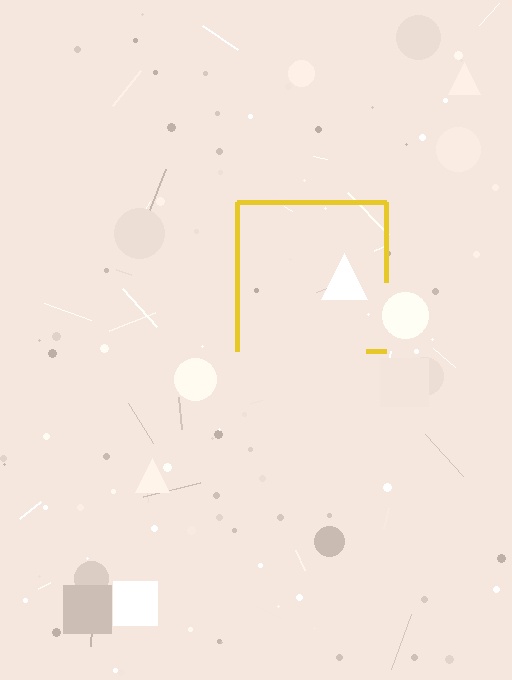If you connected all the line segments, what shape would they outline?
They would outline a square.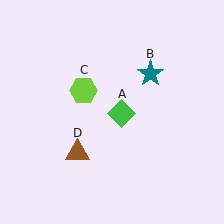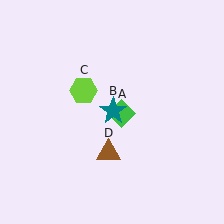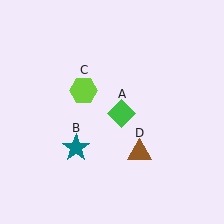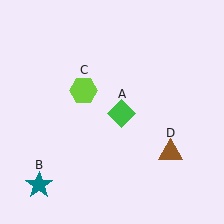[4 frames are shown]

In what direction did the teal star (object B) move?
The teal star (object B) moved down and to the left.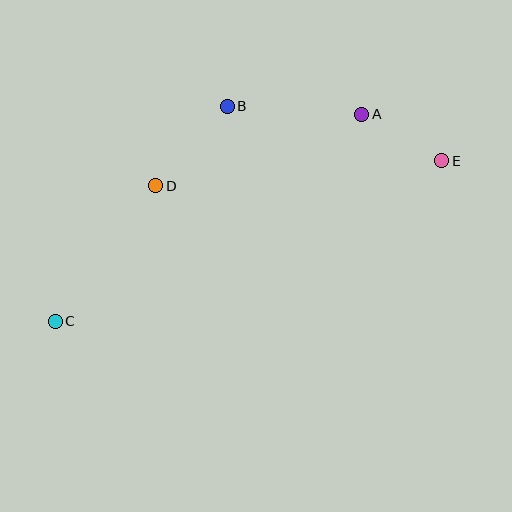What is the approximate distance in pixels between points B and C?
The distance between B and C is approximately 275 pixels.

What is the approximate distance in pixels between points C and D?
The distance between C and D is approximately 169 pixels.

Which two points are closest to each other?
Points A and E are closest to each other.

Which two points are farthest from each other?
Points C and E are farthest from each other.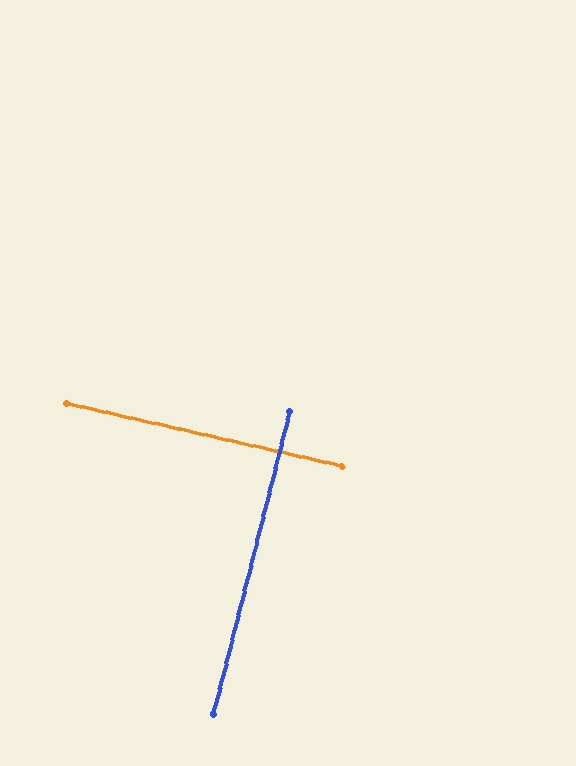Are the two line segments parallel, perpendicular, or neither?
Perpendicular — they meet at approximately 89°.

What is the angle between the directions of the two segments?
Approximately 89 degrees.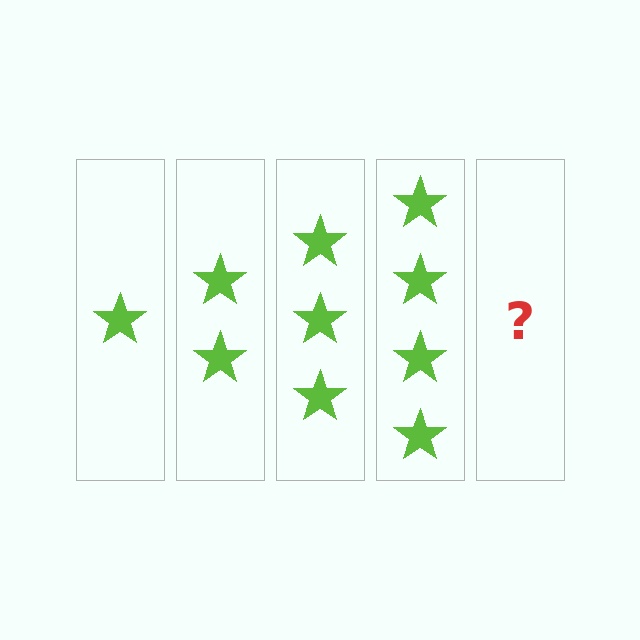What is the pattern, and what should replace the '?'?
The pattern is that each step adds one more star. The '?' should be 5 stars.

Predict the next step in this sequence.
The next step is 5 stars.